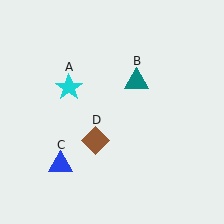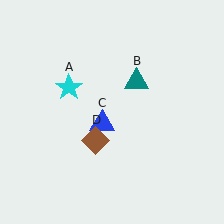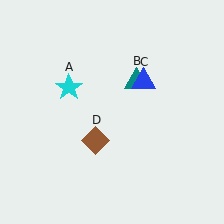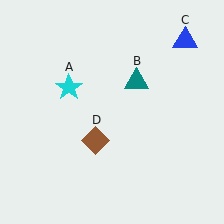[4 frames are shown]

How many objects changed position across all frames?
1 object changed position: blue triangle (object C).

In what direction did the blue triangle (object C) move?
The blue triangle (object C) moved up and to the right.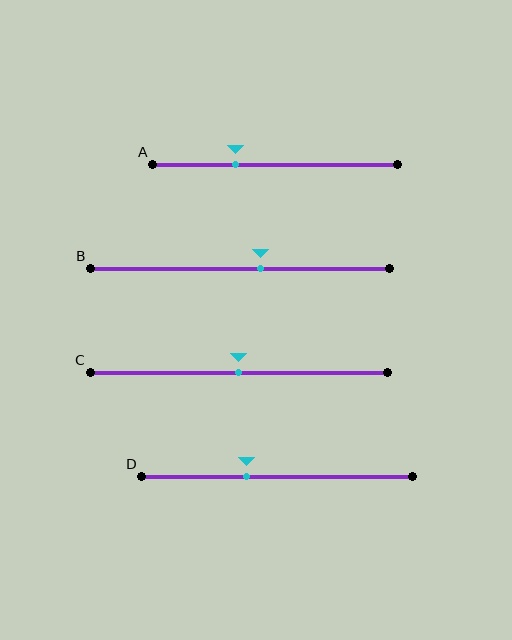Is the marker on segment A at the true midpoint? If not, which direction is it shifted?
No, the marker on segment A is shifted to the left by about 16% of the segment length.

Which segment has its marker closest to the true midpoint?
Segment C has its marker closest to the true midpoint.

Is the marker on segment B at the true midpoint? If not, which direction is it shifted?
No, the marker on segment B is shifted to the right by about 7% of the segment length.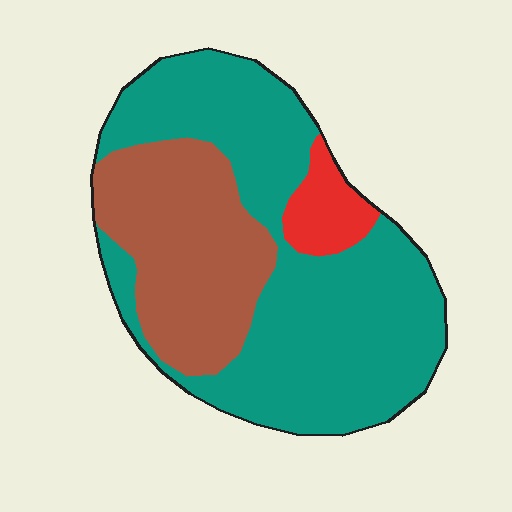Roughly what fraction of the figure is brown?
Brown takes up about one third (1/3) of the figure.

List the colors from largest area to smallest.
From largest to smallest: teal, brown, red.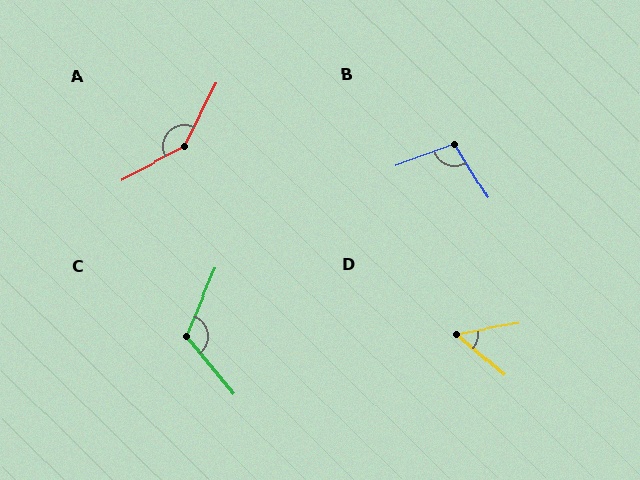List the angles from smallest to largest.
D (49°), B (101°), C (117°), A (144°).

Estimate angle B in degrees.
Approximately 101 degrees.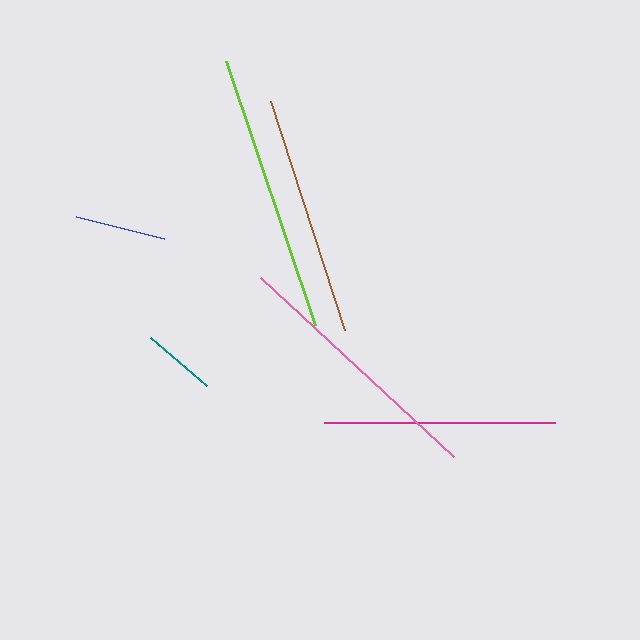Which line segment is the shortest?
The teal line is the shortest at approximately 74 pixels.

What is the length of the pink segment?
The pink segment is approximately 263 pixels long.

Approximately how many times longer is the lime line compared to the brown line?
The lime line is approximately 1.2 times the length of the brown line.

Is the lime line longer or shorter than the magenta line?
The lime line is longer than the magenta line.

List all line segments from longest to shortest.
From longest to shortest: lime, pink, brown, magenta, blue, teal.